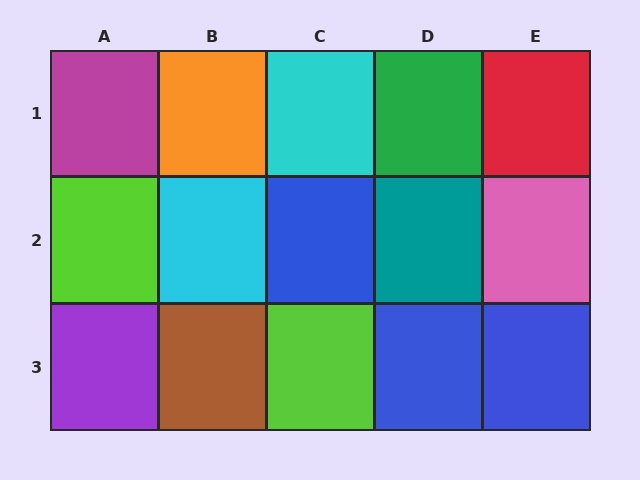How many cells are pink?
1 cell is pink.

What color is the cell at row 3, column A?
Purple.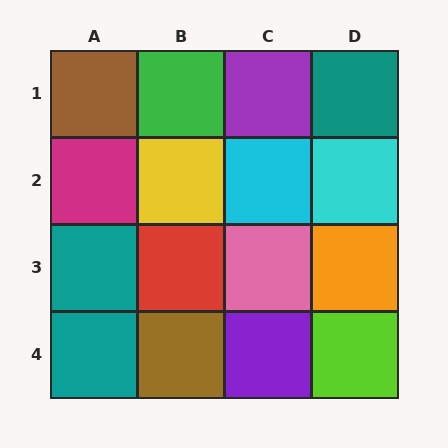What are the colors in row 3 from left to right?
Teal, red, pink, orange.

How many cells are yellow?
1 cell is yellow.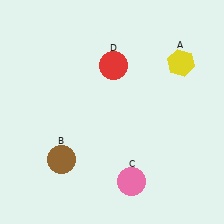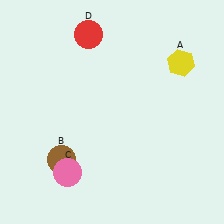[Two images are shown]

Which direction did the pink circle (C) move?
The pink circle (C) moved left.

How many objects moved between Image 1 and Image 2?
2 objects moved between the two images.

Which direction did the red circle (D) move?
The red circle (D) moved up.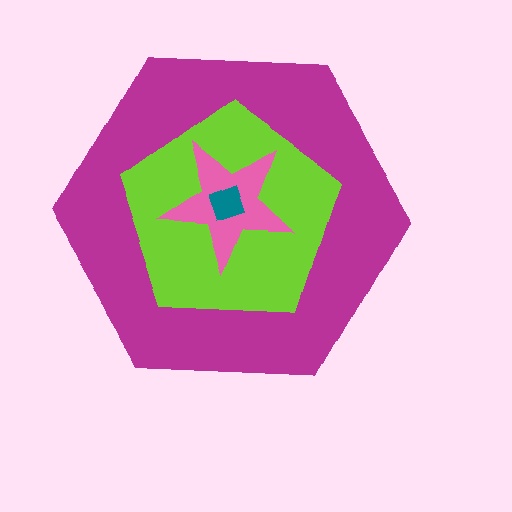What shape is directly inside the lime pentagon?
The pink star.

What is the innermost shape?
The teal square.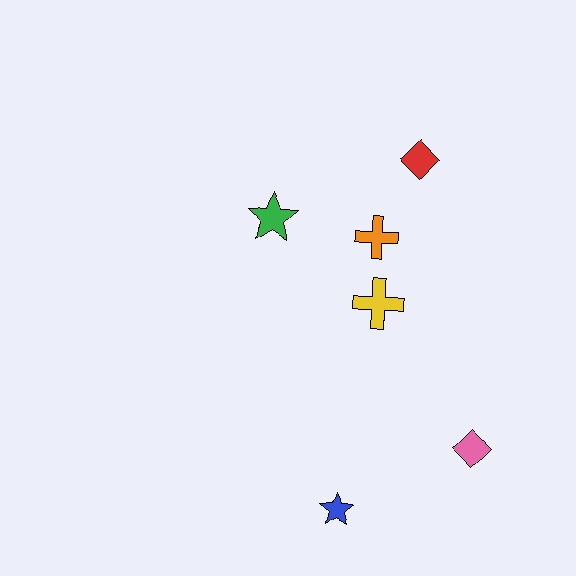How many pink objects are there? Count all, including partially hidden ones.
There is 1 pink object.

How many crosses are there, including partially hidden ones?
There are 2 crosses.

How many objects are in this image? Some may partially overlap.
There are 6 objects.